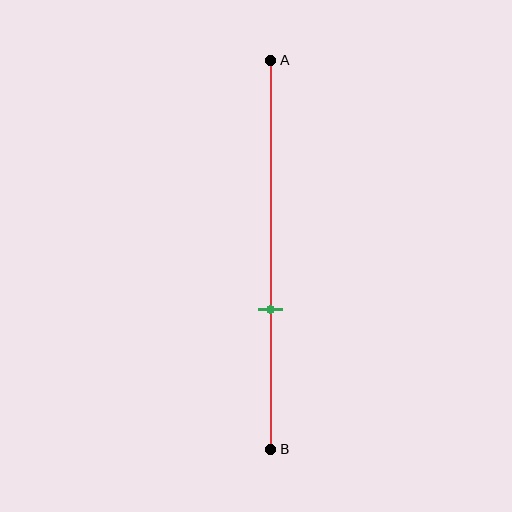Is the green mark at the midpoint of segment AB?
No, the mark is at about 65% from A, not at the 50% midpoint.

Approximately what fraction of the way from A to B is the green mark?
The green mark is approximately 65% of the way from A to B.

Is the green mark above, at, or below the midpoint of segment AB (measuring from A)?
The green mark is below the midpoint of segment AB.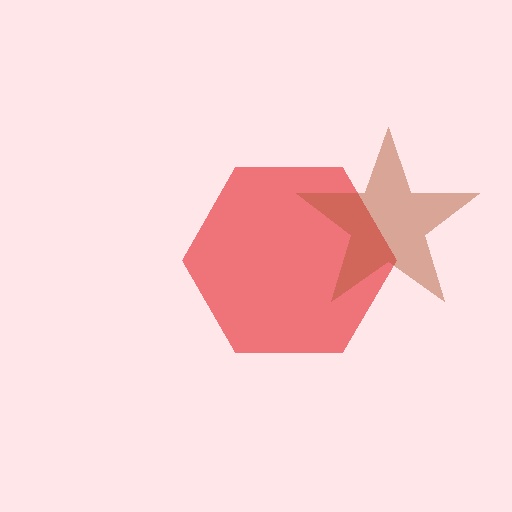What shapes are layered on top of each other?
The layered shapes are: a red hexagon, a brown star.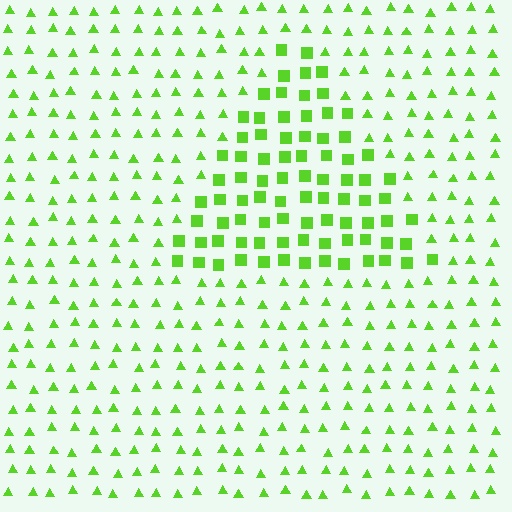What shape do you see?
I see a triangle.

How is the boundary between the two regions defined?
The boundary is defined by a change in element shape: squares inside vs. triangles outside. All elements share the same color and spacing.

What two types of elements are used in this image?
The image uses squares inside the triangle region and triangles outside it.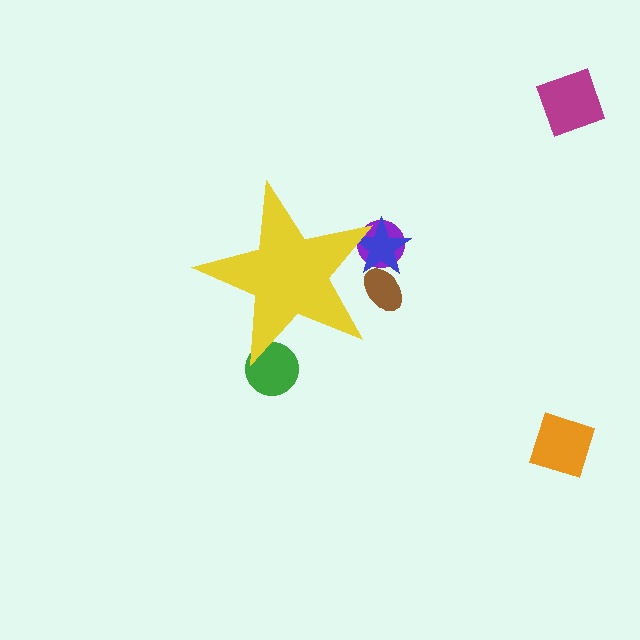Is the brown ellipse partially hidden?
Yes, the brown ellipse is partially hidden behind the yellow star.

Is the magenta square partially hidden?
No, the magenta square is fully visible.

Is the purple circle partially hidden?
Yes, the purple circle is partially hidden behind the yellow star.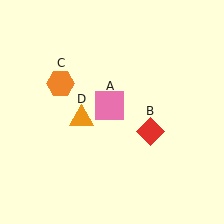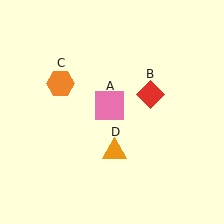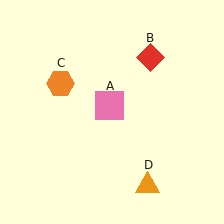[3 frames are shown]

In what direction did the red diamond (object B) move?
The red diamond (object B) moved up.